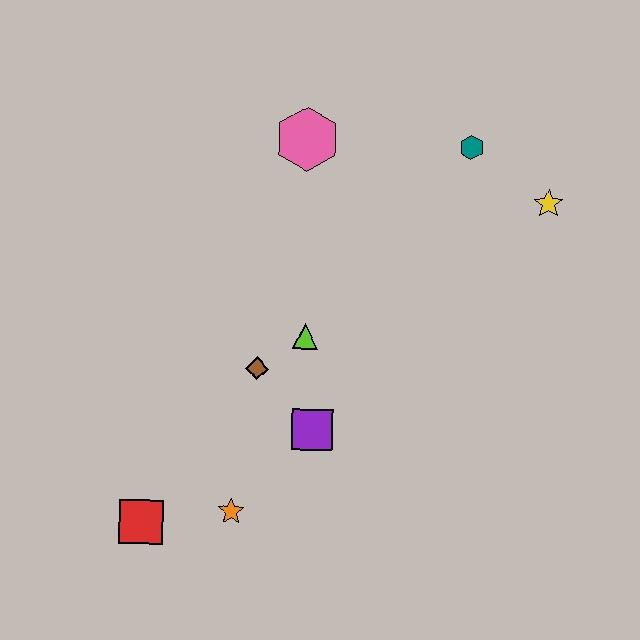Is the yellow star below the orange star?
No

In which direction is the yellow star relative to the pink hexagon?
The yellow star is to the right of the pink hexagon.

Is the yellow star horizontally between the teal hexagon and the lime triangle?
No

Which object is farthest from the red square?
The yellow star is farthest from the red square.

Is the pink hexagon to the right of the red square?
Yes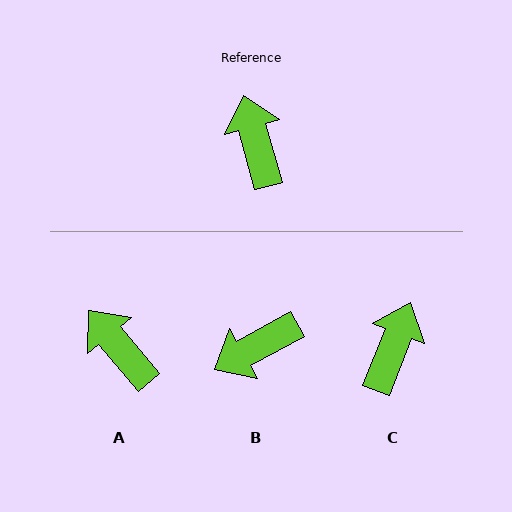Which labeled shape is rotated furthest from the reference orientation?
B, about 103 degrees away.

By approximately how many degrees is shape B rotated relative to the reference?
Approximately 103 degrees counter-clockwise.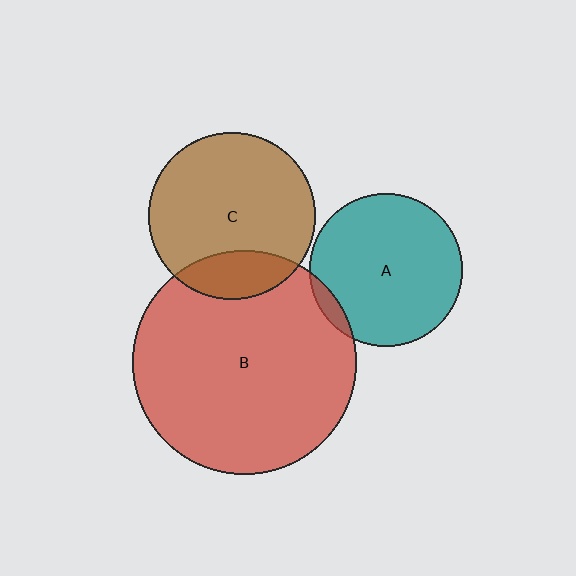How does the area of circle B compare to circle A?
Approximately 2.2 times.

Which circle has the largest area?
Circle B (red).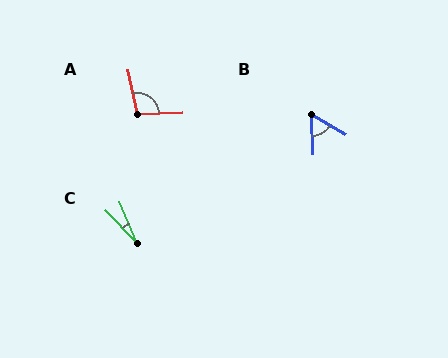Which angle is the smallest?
C, at approximately 21 degrees.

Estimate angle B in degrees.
Approximately 57 degrees.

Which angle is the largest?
A, at approximately 98 degrees.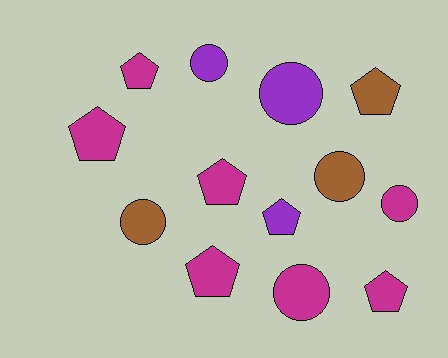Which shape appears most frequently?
Pentagon, with 7 objects.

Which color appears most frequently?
Magenta, with 7 objects.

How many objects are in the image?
There are 13 objects.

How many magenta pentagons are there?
There are 5 magenta pentagons.